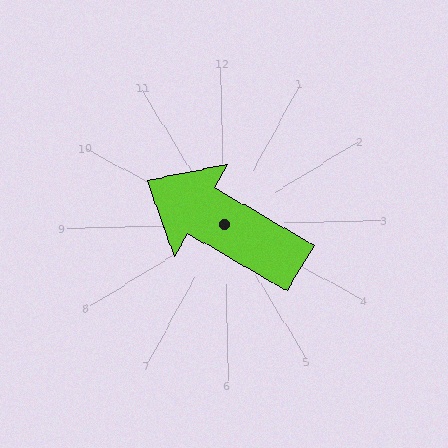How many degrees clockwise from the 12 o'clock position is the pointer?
Approximately 301 degrees.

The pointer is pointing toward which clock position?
Roughly 10 o'clock.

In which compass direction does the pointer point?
Northwest.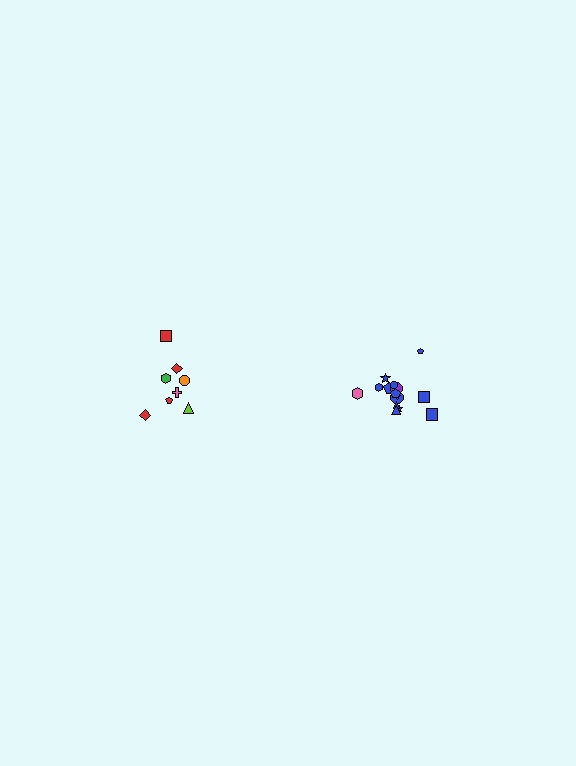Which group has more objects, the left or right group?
The right group.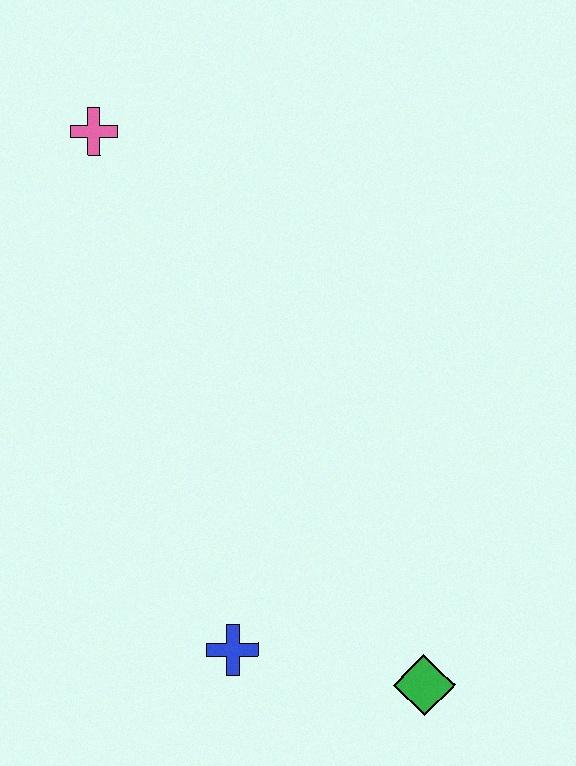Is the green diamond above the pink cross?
No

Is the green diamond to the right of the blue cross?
Yes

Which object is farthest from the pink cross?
The green diamond is farthest from the pink cross.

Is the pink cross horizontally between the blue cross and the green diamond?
No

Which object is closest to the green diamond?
The blue cross is closest to the green diamond.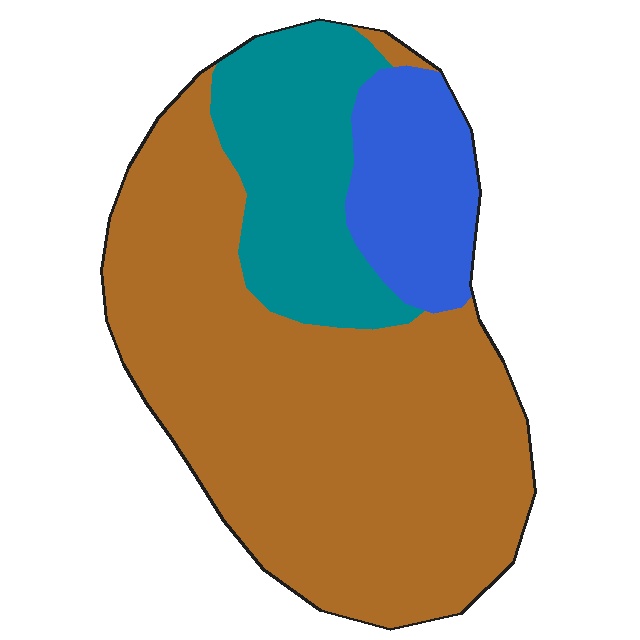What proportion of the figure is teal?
Teal covers about 20% of the figure.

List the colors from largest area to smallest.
From largest to smallest: brown, teal, blue.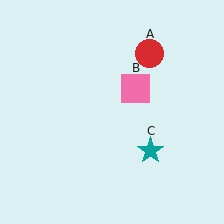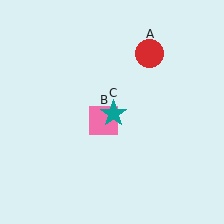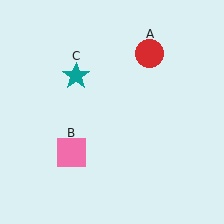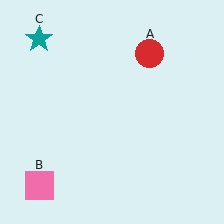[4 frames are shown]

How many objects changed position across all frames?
2 objects changed position: pink square (object B), teal star (object C).